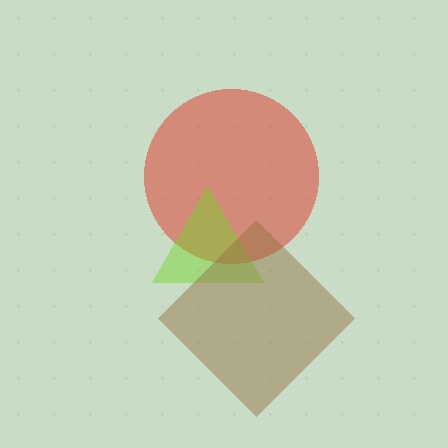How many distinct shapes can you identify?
There are 3 distinct shapes: a red circle, a lime triangle, a brown diamond.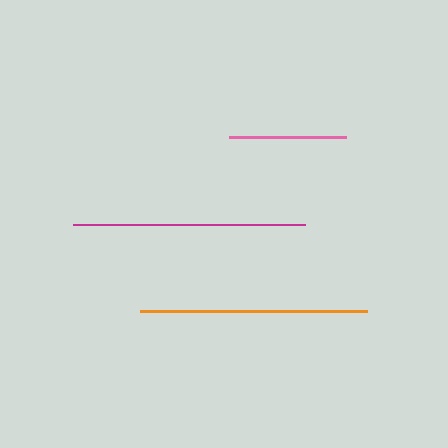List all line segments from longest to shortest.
From longest to shortest: magenta, orange, pink.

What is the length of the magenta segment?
The magenta segment is approximately 232 pixels long.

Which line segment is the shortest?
The pink line is the shortest at approximately 117 pixels.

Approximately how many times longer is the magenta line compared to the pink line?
The magenta line is approximately 2.0 times the length of the pink line.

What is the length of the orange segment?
The orange segment is approximately 227 pixels long.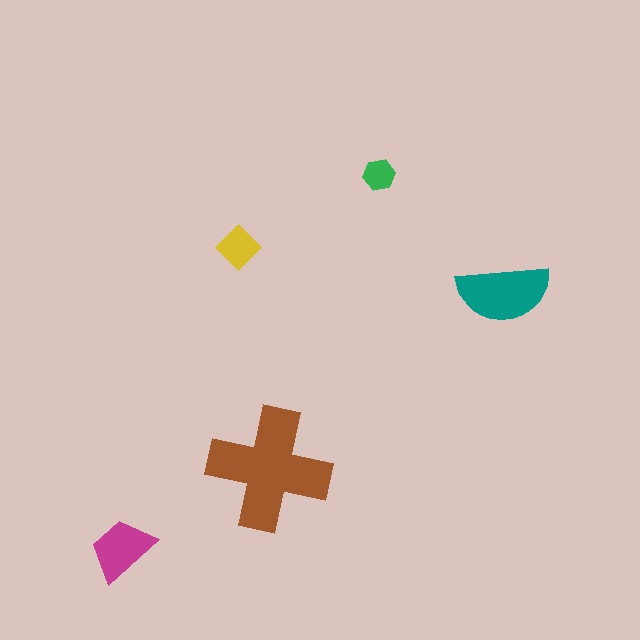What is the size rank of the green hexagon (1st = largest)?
5th.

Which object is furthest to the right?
The teal semicircle is rightmost.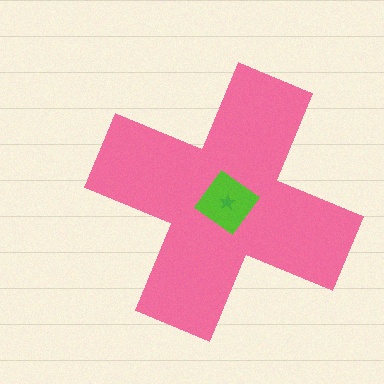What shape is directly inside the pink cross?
The lime diamond.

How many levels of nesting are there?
3.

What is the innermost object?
The green star.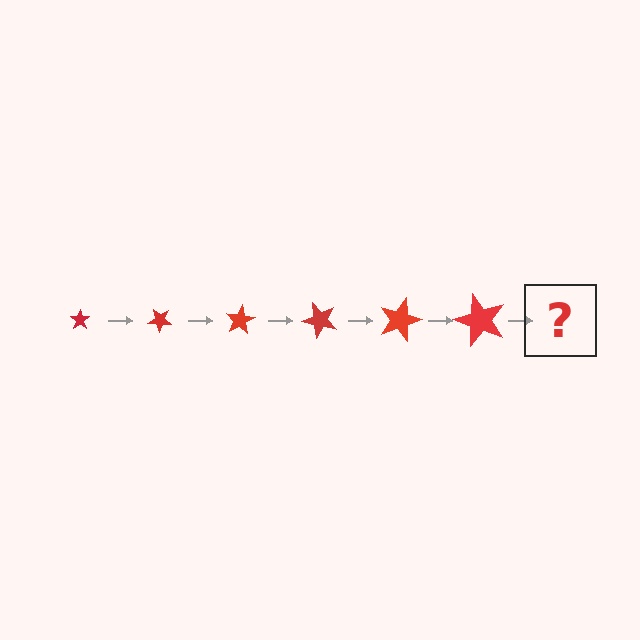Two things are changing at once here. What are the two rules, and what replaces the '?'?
The two rules are that the star grows larger each step and it rotates 40 degrees each step. The '?' should be a star, larger than the previous one and rotated 240 degrees from the start.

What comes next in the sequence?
The next element should be a star, larger than the previous one and rotated 240 degrees from the start.